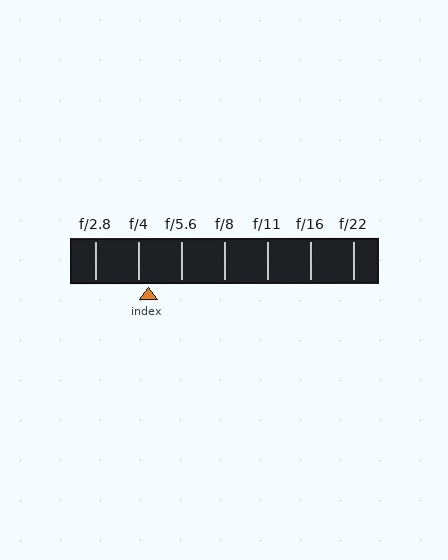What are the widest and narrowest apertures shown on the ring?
The widest aperture shown is f/2.8 and the narrowest is f/22.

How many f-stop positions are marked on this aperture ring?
There are 7 f-stop positions marked.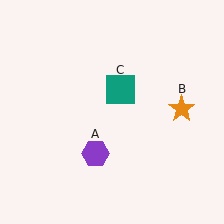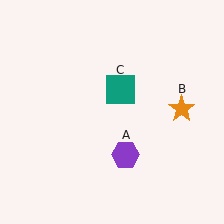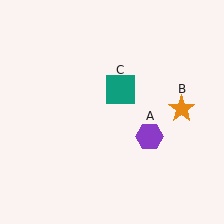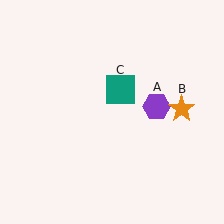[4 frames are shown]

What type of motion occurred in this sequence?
The purple hexagon (object A) rotated counterclockwise around the center of the scene.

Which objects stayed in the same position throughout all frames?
Orange star (object B) and teal square (object C) remained stationary.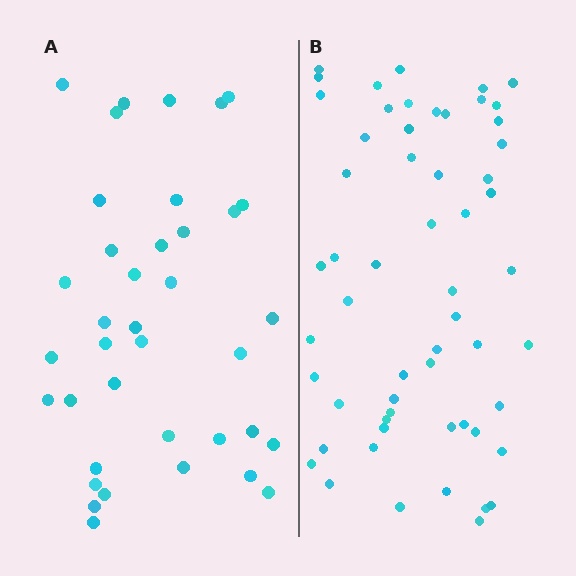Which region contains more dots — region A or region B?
Region B (the right region) has more dots.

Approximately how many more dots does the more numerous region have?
Region B has approximately 20 more dots than region A.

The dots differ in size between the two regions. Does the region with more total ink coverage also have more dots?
No. Region A has more total ink coverage because its dots are larger, but region B actually contains more individual dots. Total area can be misleading — the number of items is what matters here.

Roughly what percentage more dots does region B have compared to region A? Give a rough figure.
About 50% more.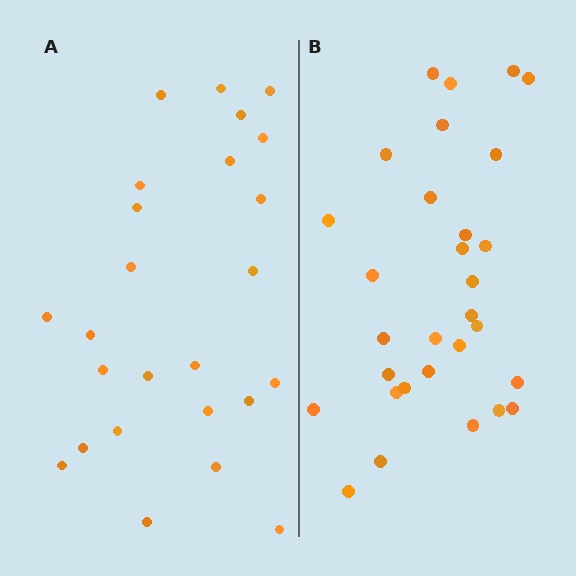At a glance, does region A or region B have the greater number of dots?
Region B (the right region) has more dots.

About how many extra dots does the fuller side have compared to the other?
Region B has about 5 more dots than region A.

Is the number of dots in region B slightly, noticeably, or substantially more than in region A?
Region B has only slightly more — the two regions are fairly close. The ratio is roughly 1.2 to 1.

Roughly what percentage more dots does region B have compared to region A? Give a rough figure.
About 20% more.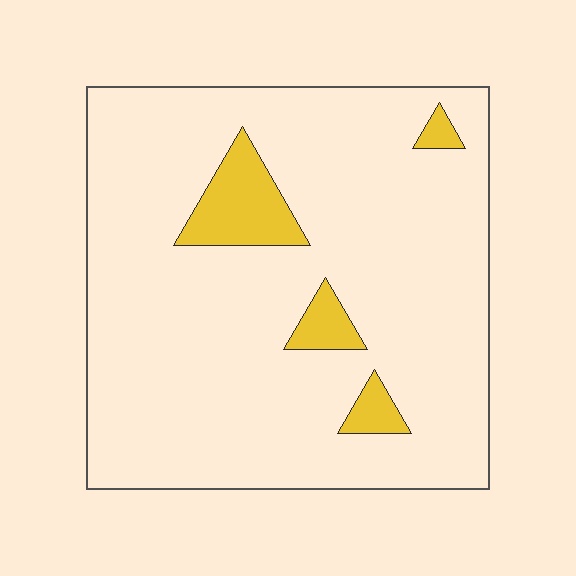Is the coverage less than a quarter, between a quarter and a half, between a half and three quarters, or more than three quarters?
Less than a quarter.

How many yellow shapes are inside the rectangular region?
4.